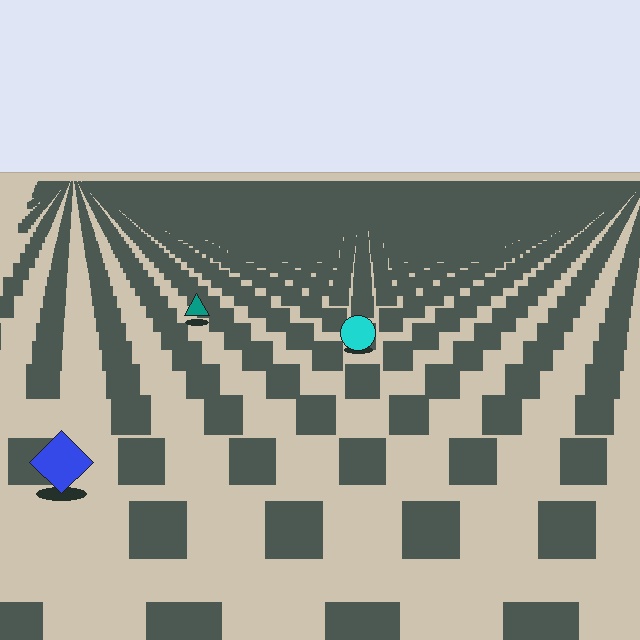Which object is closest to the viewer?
The blue diamond is closest. The texture marks near it are larger and more spread out.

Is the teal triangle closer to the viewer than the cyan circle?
No. The cyan circle is closer — you can tell from the texture gradient: the ground texture is coarser near it.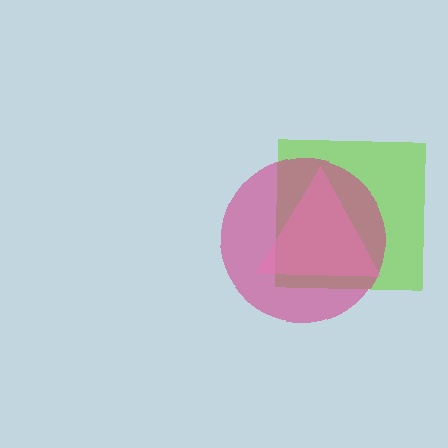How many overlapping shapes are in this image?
There are 3 overlapping shapes in the image.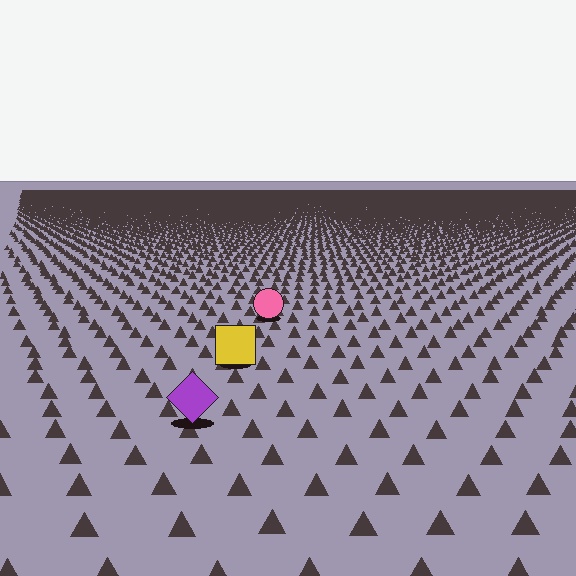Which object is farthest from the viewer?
The pink circle is farthest from the viewer. It appears smaller and the ground texture around it is denser.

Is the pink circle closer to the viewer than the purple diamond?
No. The purple diamond is closer — you can tell from the texture gradient: the ground texture is coarser near it.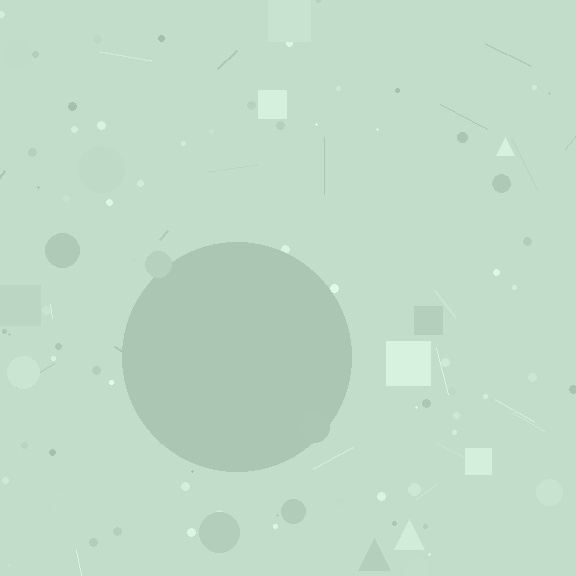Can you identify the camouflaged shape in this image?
The camouflaged shape is a circle.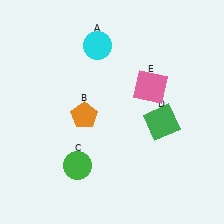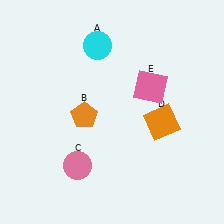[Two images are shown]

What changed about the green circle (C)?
In Image 1, C is green. In Image 2, it changed to pink.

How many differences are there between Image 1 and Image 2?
There are 2 differences between the two images.